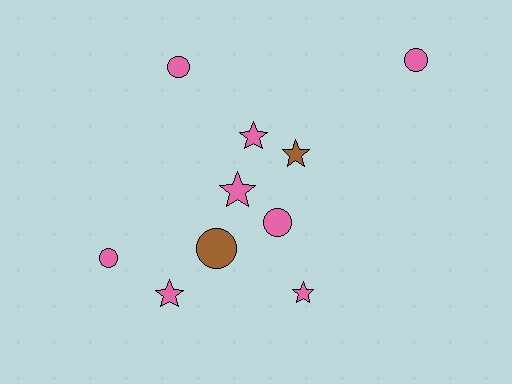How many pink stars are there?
There are 4 pink stars.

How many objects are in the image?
There are 10 objects.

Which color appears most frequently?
Pink, with 8 objects.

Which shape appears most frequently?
Circle, with 5 objects.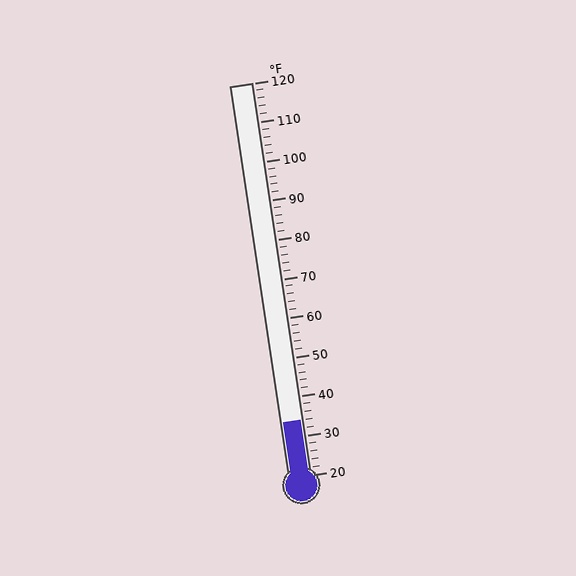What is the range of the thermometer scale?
The thermometer scale ranges from 20°F to 120°F.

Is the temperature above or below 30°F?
The temperature is above 30°F.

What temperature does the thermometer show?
The thermometer shows approximately 34°F.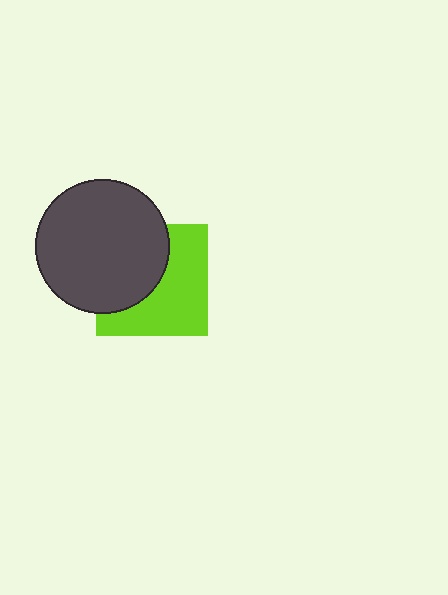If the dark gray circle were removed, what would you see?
You would see the complete lime square.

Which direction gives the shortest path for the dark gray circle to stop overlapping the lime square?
Moving left gives the shortest separation.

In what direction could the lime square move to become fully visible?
The lime square could move right. That would shift it out from behind the dark gray circle entirely.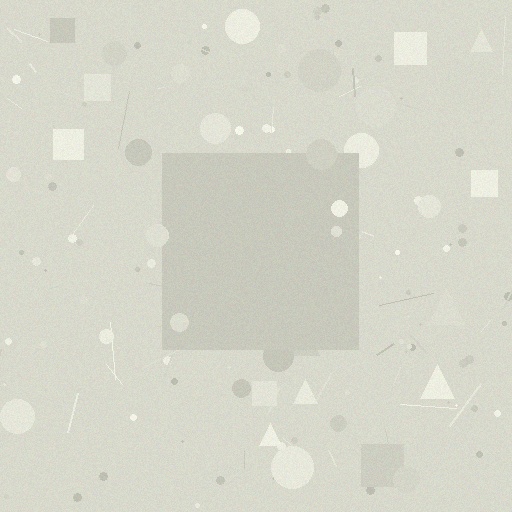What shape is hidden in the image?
A square is hidden in the image.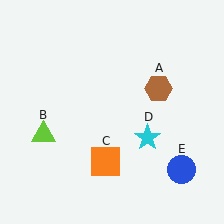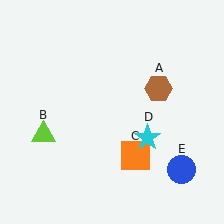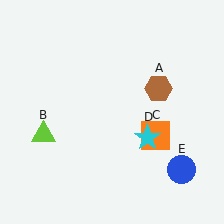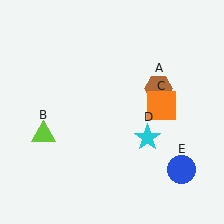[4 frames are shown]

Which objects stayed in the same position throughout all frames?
Brown hexagon (object A) and lime triangle (object B) and cyan star (object D) and blue circle (object E) remained stationary.